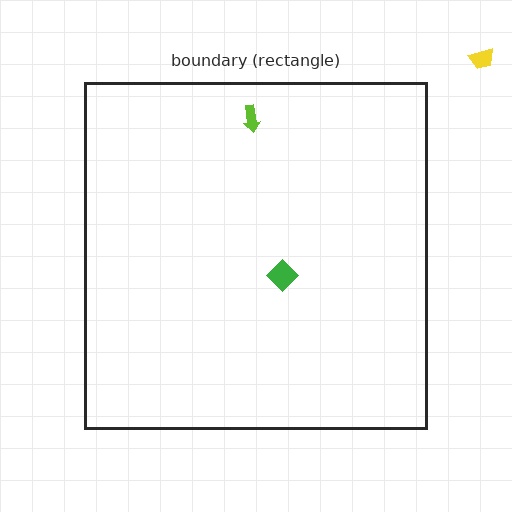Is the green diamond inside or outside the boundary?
Inside.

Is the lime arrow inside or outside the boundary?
Inside.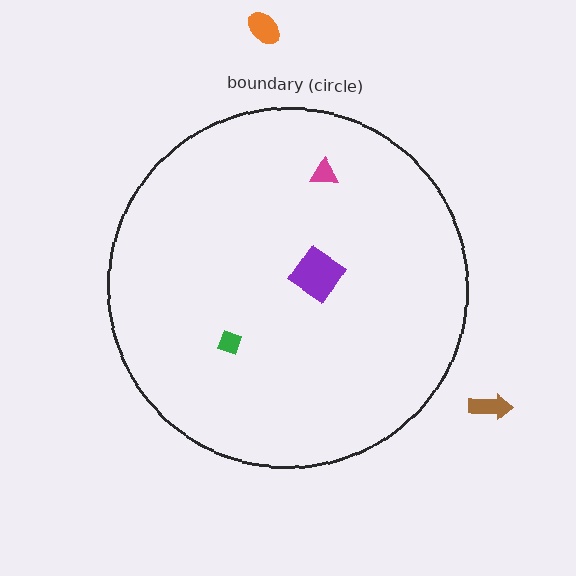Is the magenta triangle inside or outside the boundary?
Inside.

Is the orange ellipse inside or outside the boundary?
Outside.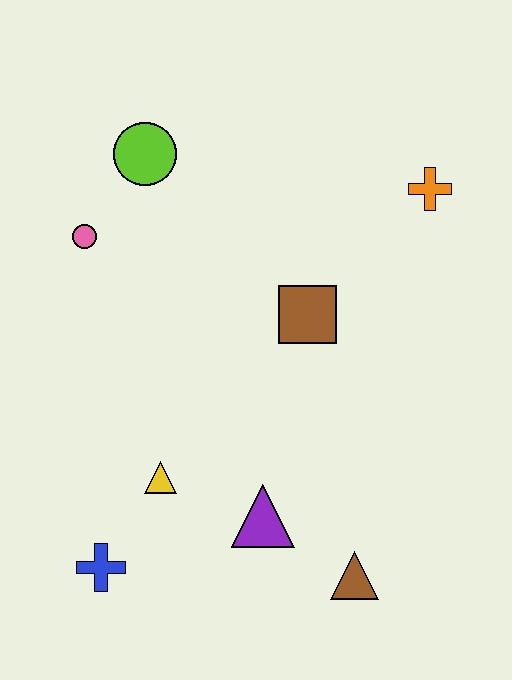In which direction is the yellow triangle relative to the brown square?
The yellow triangle is below the brown square.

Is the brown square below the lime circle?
Yes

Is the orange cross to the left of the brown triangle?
No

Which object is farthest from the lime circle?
The brown triangle is farthest from the lime circle.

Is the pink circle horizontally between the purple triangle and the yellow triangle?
No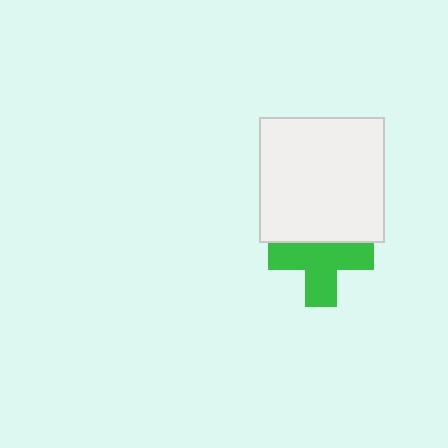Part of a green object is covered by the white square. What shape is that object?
It is a cross.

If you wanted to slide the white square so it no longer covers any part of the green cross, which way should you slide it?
Slide it up — that is the most direct way to separate the two shapes.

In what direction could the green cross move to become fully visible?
The green cross could move down. That would shift it out from behind the white square entirely.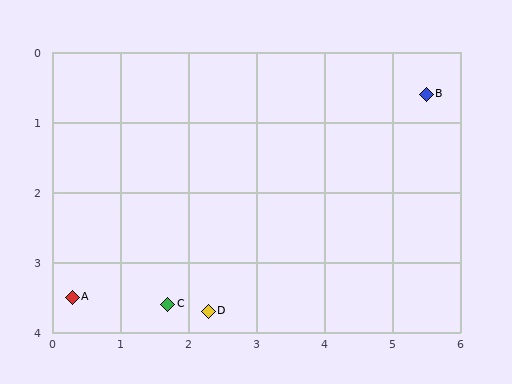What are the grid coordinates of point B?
Point B is at approximately (5.5, 0.6).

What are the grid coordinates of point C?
Point C is at approximately (1.7, 3.6).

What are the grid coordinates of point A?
Point A is at approximately (0.3, 3.5).